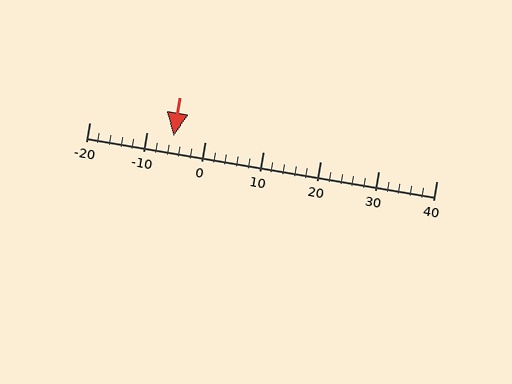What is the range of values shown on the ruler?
The ruler shows values from -20 to 40.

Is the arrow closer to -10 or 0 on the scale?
The arrow is closer to -10.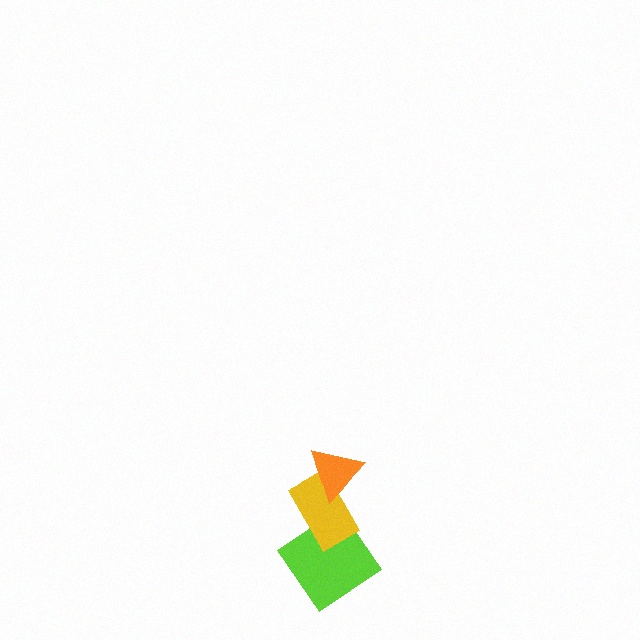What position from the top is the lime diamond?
The lime diamond is 3rd from the top.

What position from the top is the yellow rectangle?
The yellow rectangle is 2nd from the top.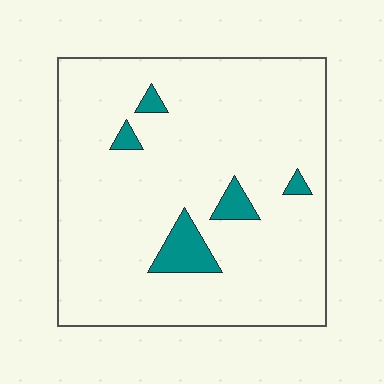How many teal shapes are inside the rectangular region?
5.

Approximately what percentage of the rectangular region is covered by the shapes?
Approximately 5%.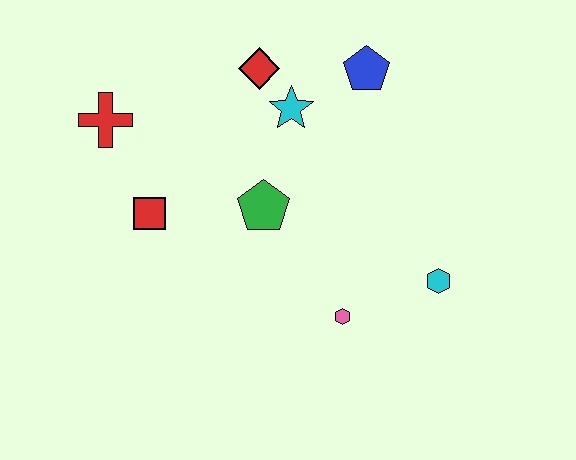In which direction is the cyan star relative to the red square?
The cyan star is to the right of the red square.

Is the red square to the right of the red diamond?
No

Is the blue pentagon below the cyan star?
No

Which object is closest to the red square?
The red cross is closest to the red square.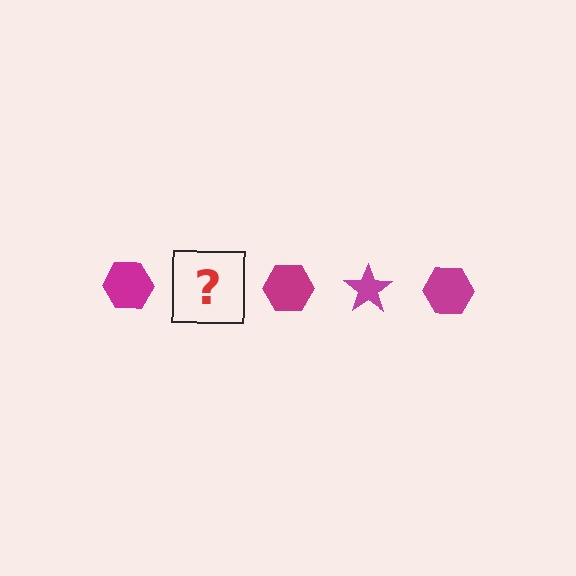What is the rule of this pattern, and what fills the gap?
The rule is that the pattern cycles through hexagon, star shapes in magenta. The gap should be filled with a magenta star.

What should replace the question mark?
The question mark should be replaced with a magenta star.